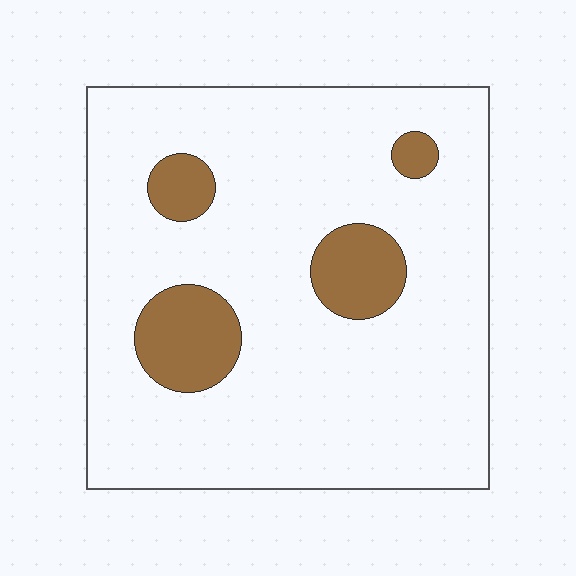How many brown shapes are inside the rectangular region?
4.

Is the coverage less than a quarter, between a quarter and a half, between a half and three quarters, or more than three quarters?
Less than a quarter.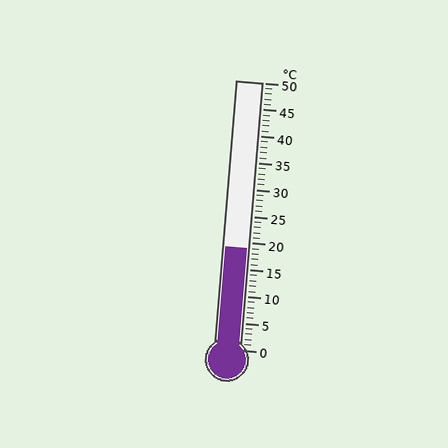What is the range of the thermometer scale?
The thermometer scale ranges from 0°C to 50°C.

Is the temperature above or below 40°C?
The temperature is below 40°C.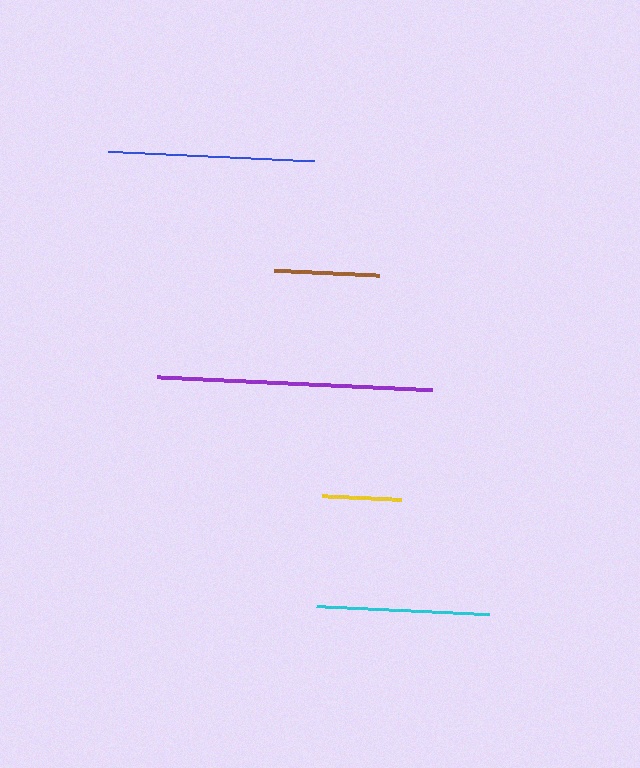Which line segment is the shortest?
The yellow line is the shortest at approximately 79 pixels.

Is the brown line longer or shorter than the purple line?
The purple line is longer than the brown line.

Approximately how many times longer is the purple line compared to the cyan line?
The purple line is approximately 1.6 times the length of the cyan line.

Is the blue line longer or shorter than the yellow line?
The blue line is longer than the yellow line.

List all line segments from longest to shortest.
From longest to shortest: purple, blue, cyan, brown, yellow.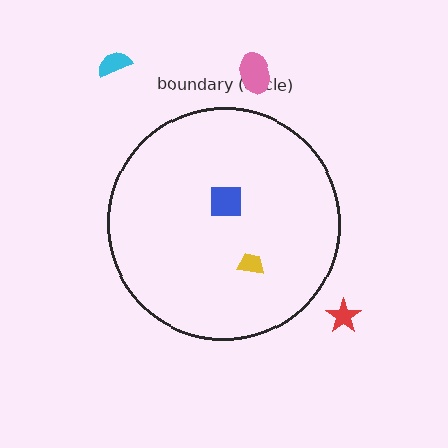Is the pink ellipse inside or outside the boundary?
Outside.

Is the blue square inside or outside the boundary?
Inside.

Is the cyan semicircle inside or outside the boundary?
Outside.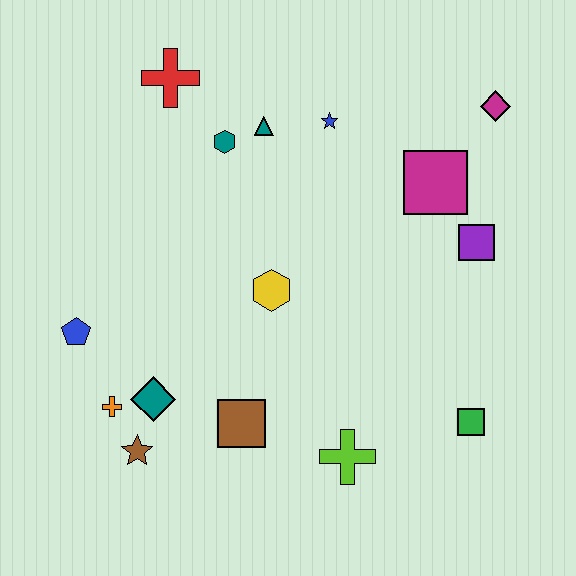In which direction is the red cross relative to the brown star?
The red cross is above the brown star.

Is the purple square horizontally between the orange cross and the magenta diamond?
Yes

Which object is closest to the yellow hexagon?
The brown square is closest to the yellow hexagon.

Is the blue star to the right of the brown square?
Yes